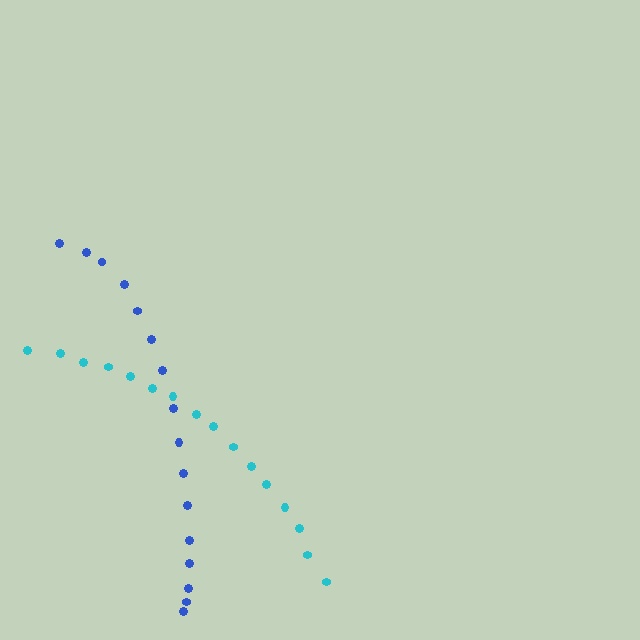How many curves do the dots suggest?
There are 2 distinct paths.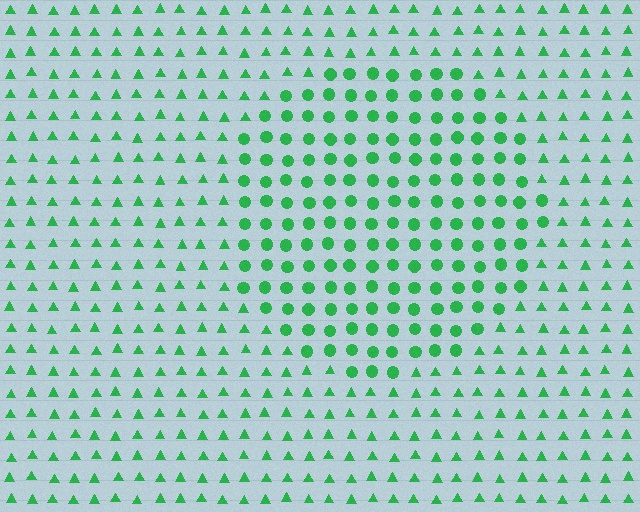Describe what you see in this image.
The image is filled with small green elements arranged in a uniform grid. A circle-shaped region contains circles, while the surrounding area contains triangles. The boundary is defined purely by the change in element shape.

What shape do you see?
I see a circle.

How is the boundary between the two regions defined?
The boundary is defined by a change in element shape: circles inside vs. triangles outside. All elements share the same color and spacing.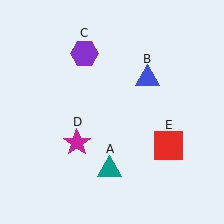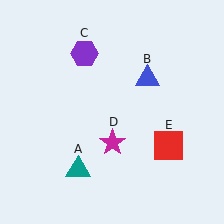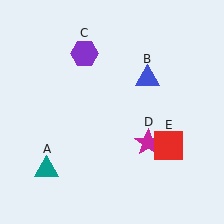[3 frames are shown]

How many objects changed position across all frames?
2 objects changed position: teal triangle (object A), magenta star (object D).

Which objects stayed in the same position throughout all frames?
Blue triangle (object B) and purple hexagon (object C) and red square (object E) remained stationary.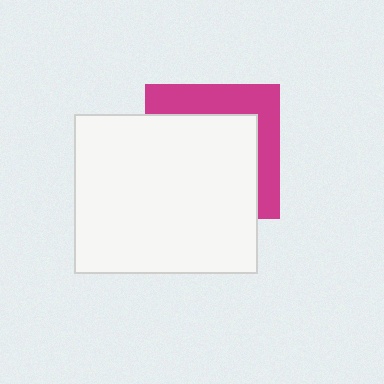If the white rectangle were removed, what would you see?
You would see the complete magenta square.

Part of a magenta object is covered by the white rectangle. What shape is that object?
It is a square.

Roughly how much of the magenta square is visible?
A small part of it is visible (roughly 35%).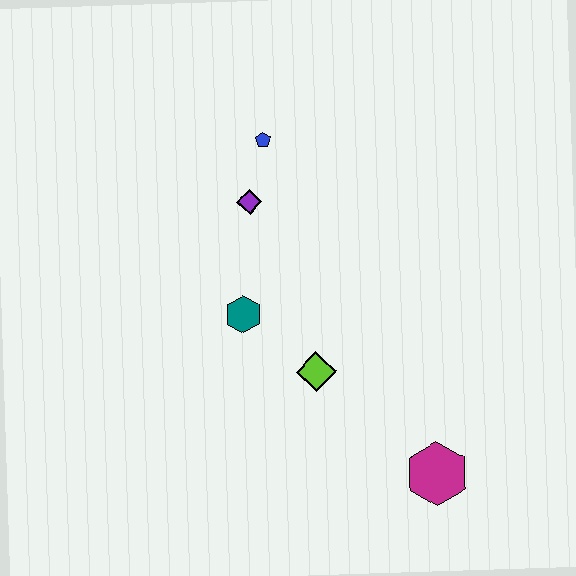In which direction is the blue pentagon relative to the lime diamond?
The blue pentagon is above the lime diamond.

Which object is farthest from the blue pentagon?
The magenta hexagon is farthest from the blue pentagon.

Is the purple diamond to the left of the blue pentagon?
Yes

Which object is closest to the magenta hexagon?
The lime diamond is closest to the magenta hexagon.